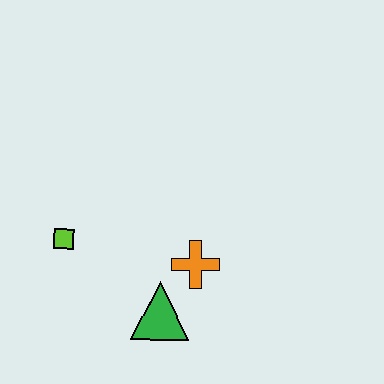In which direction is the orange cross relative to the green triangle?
The orange cross is above the green triangle.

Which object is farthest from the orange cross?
The lime square is farthest from the orange cross.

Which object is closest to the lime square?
The green triangle is closest to the lime square.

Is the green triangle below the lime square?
Yes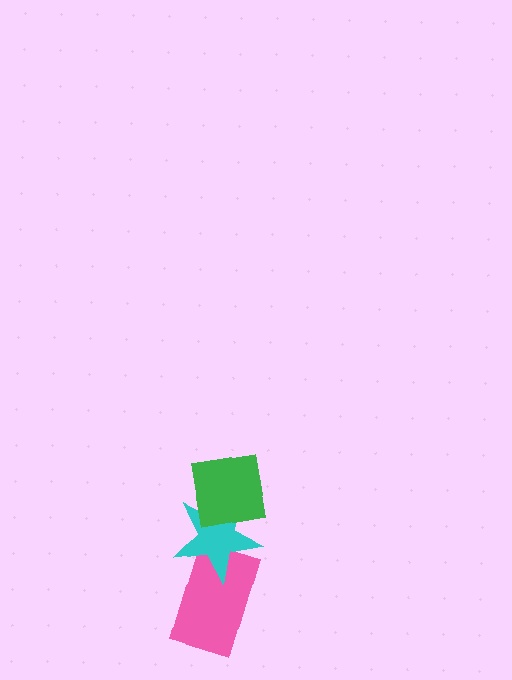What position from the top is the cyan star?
The cyan star is 2nd from the top.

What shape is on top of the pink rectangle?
The cyan star is on top of the pink rectangle.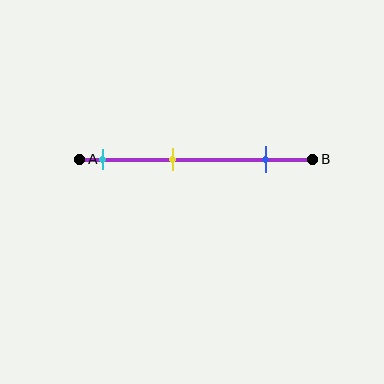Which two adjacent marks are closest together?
The cyan and yellow marks are the closest adjacent pair.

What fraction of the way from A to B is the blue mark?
The blue mark is approximately 80% (0.8) of the way from A to B.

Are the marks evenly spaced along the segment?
Yes, the marks are approximately evenly spaced.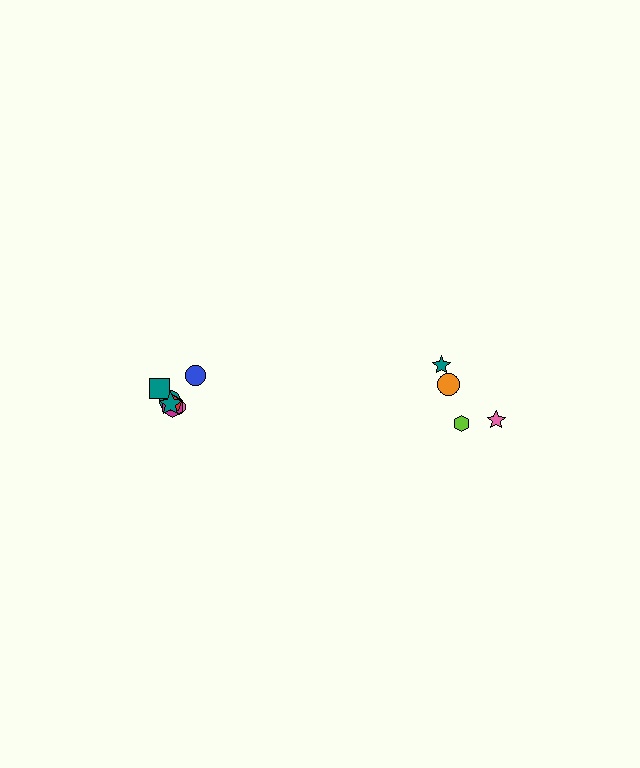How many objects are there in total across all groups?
There are 11 objects.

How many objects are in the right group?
There are 4 objects.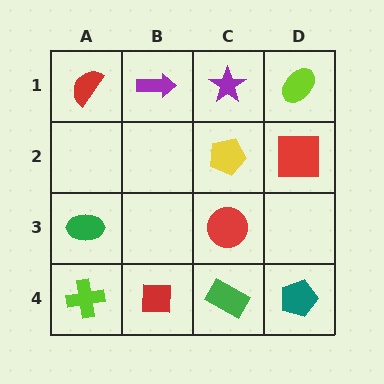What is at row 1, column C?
A purple star.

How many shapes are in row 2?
2 shapes.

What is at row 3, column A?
A green ellipse.